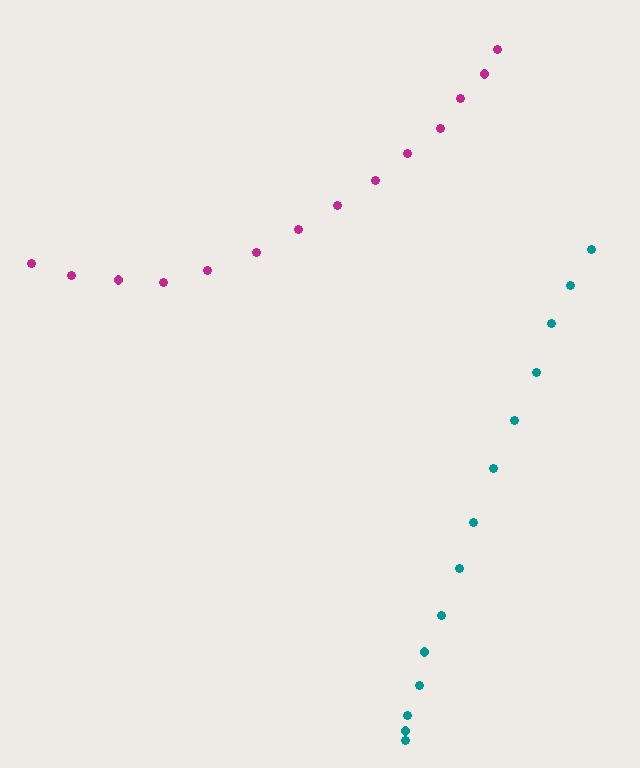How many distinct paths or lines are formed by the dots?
There are 2 distinct paths.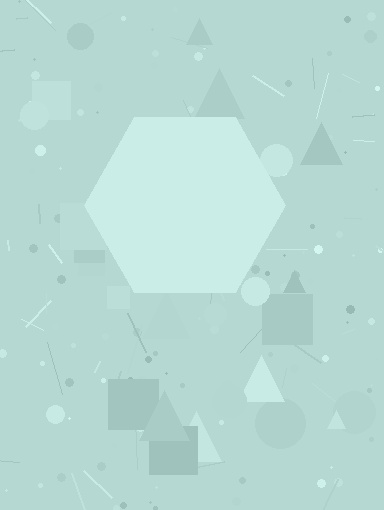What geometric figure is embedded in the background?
A hexagon is embedded in the background.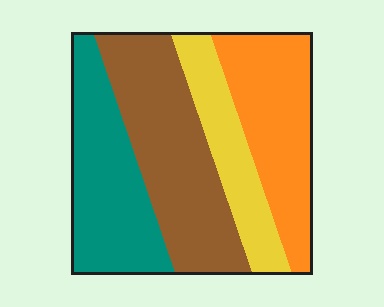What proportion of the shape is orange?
Orange covers roughly 25% of the shape.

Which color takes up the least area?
Yellow, at roughly 15%.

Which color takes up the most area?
Brown, at roughly 30%.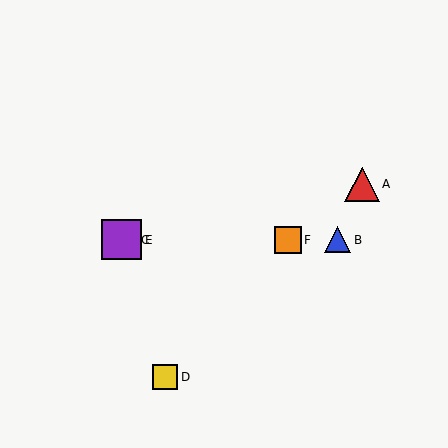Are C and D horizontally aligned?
No, C is at y≈240 and D is at y≈377.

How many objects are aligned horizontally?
4 objects (B, C, E, F) are aligned horizontally.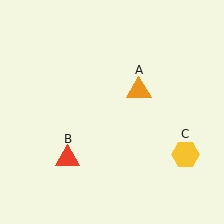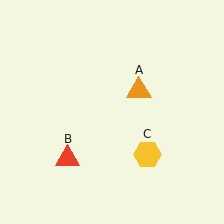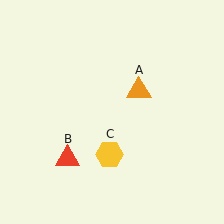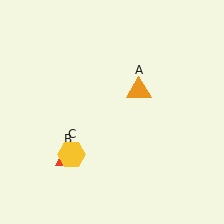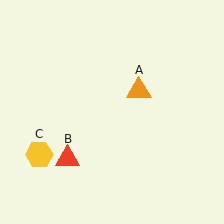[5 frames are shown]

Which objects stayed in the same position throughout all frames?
Orange triangle (object A) and red triangle (object B) remained stationary.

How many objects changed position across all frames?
1 object changed position: yellow hexagon (object C).